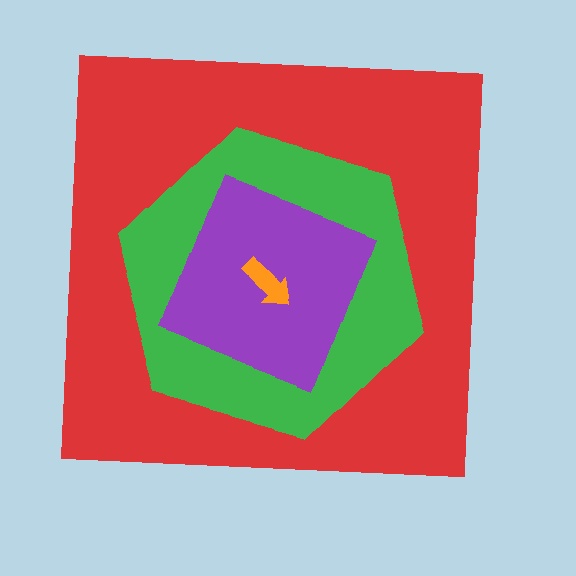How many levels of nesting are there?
4.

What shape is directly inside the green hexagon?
The purple diamond.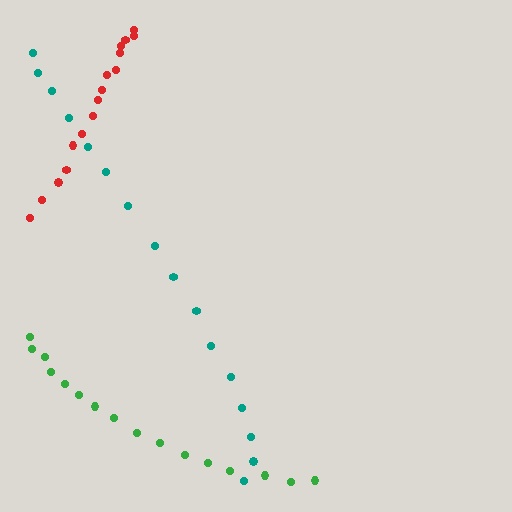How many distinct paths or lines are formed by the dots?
There are 3 distinct paths.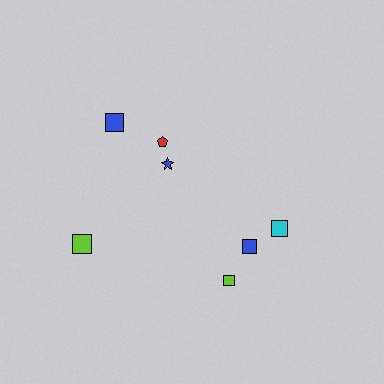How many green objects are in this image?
There are no green objects.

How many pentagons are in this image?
There is 1 pentagon.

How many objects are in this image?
There are 7 objects.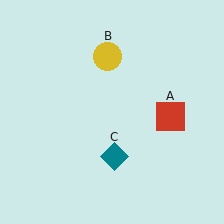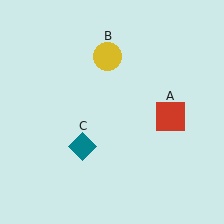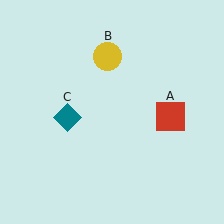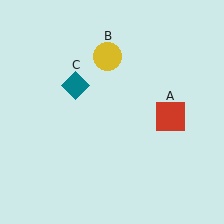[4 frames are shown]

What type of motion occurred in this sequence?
The teal diamond (object C) rotated clockwise around the center of the scene.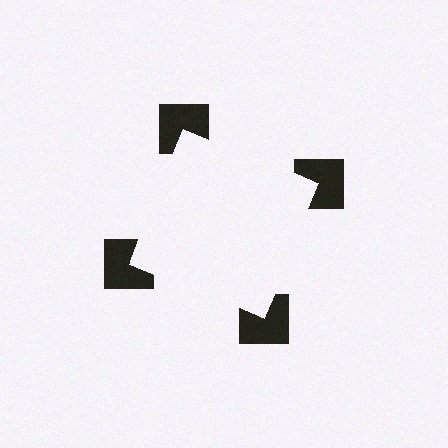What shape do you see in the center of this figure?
An illusory square — its edges are inferred from the aligned wedge cuts in the notched squares, not physically drawn.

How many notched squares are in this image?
There are 4 — one at each vertex of the illusory square.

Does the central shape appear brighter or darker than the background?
It typically appears slightly brighter than the background, even though no actual brightness change is drawn.